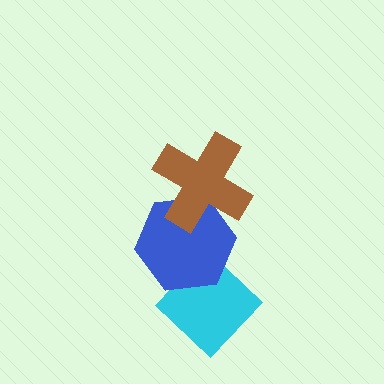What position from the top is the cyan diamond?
The cyan diamond is 3rd from the top.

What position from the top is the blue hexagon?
The blue hexagon is 2nd from the top.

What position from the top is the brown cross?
The brown cross is 1st from the top.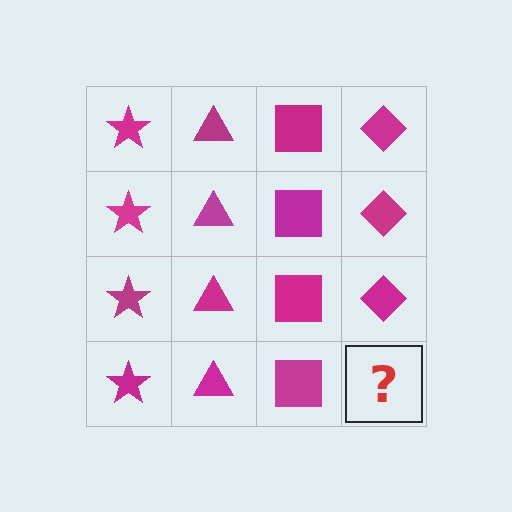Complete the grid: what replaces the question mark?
The question mark should be replaced with a magenta diamond.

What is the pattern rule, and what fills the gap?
The rule is that each column has a consistent shape. The gap should be filled with a magenta diamond.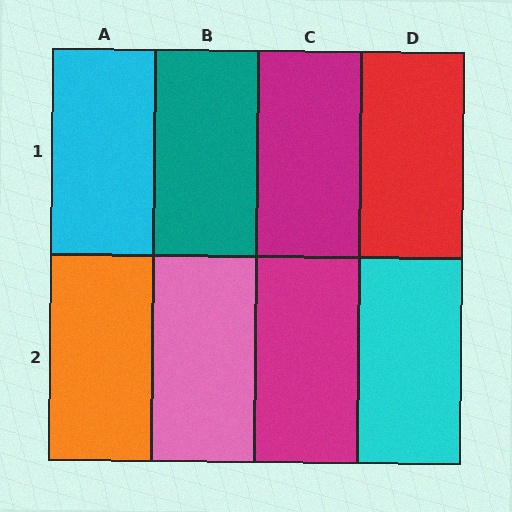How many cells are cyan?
2 cells are cyan.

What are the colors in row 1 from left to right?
Cyan, teal, magenta, red.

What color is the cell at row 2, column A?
Orange.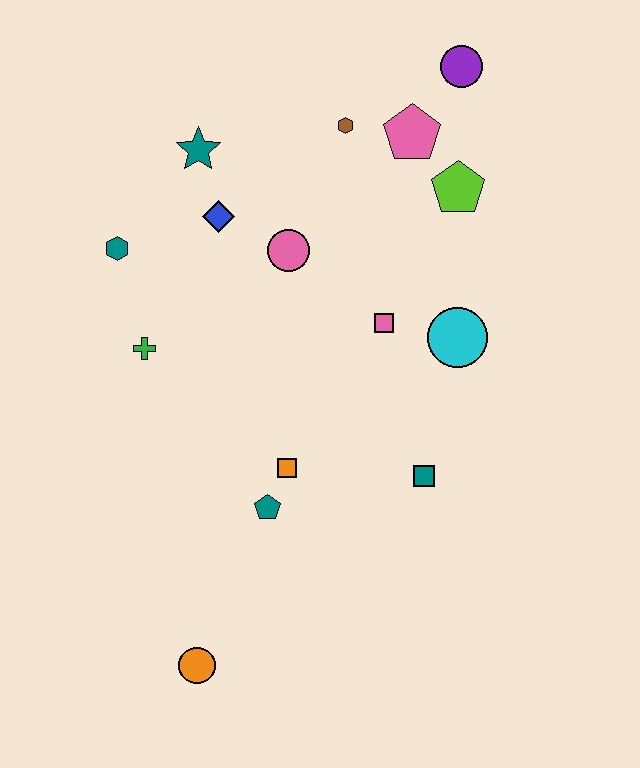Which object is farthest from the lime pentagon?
The orange circle is farthest from the lime pentagon.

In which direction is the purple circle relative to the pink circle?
The purple circle is above the pink circle.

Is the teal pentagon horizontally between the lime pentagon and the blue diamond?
Yes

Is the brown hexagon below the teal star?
No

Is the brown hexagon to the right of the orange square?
Yes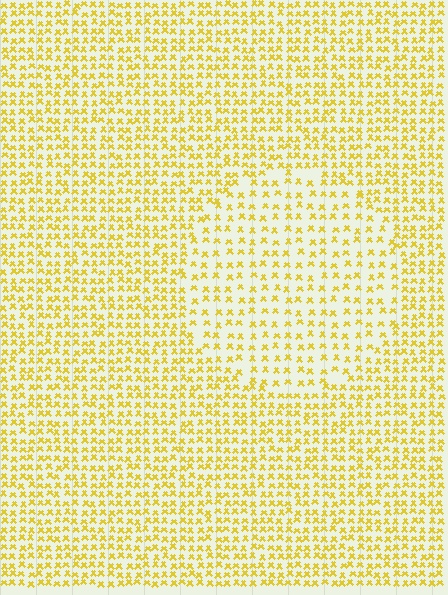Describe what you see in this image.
The image contains small yellow elements arranged at two different densities. A circle-shaped region is visible where the elements are less densely packed than the surrounding area.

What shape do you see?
I see a circle.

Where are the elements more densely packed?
The elements are more densely packed outside the circle boundary.